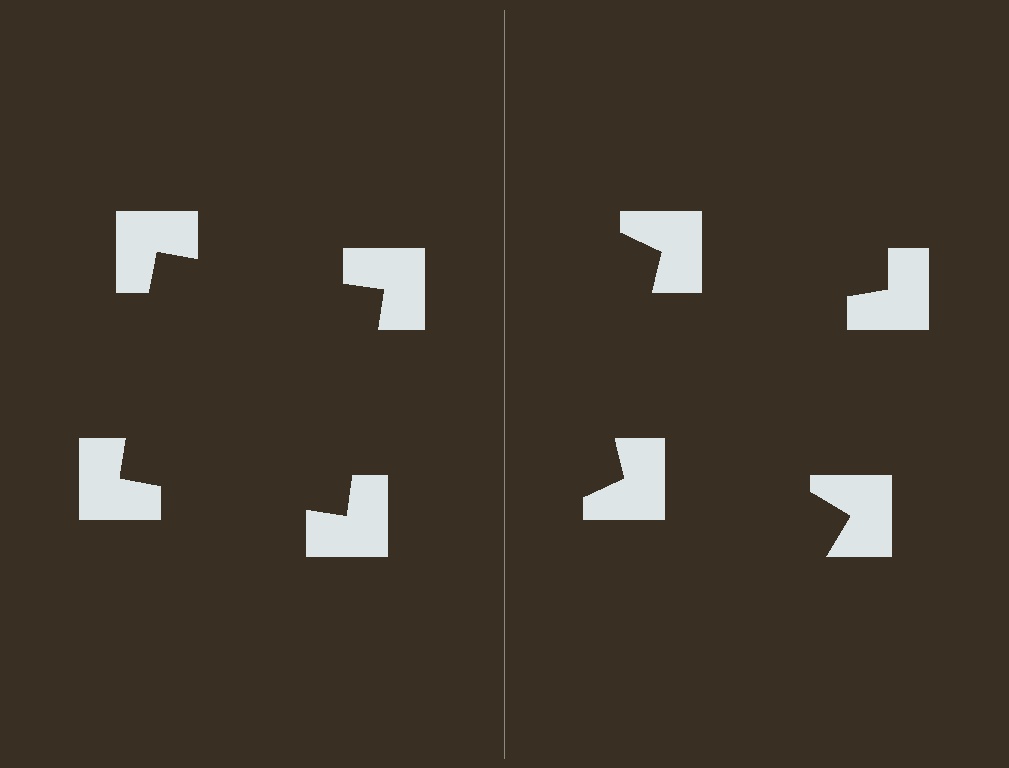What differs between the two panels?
The notched squares are positioned identically on both sides; only the wedge orientations differ. On the left they align to a square; on the right they are misaligned.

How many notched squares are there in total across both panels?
8 — 4 on each side.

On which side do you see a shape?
An illusory square appears on the left side. On the right side the wedge cuts are rotated, so no coherent shape forms.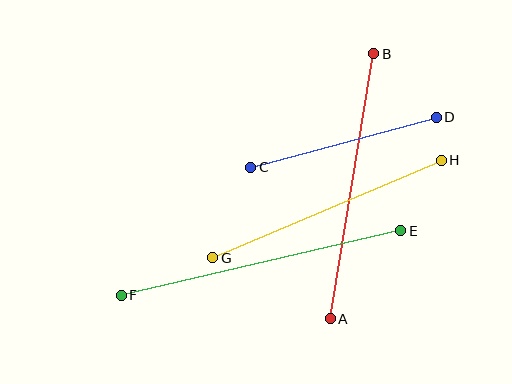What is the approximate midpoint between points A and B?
The midpoint is at approximately (352, 186) pixels.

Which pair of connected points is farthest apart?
Points E and F are farthest apart.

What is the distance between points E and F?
The distance is approximately 287 pixels.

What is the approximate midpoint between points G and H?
The midpoint is at approximately (327, 209) pixels.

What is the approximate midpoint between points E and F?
The midpoint is at approximately (261, 263) pixels.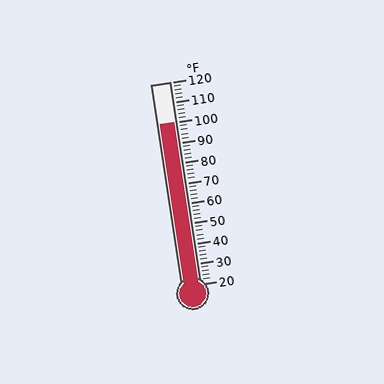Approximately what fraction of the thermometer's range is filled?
The thermometer is filled to approximately 80% of its range.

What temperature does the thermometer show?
The thermometer shows approximately 100°F.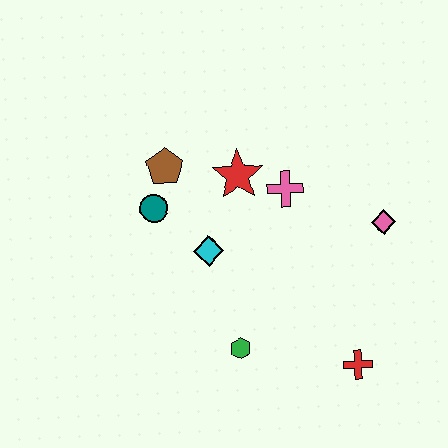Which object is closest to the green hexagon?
The cyan diamond is closest to the green hexagon.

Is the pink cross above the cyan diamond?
Yes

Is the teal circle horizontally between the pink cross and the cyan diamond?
No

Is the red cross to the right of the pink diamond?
No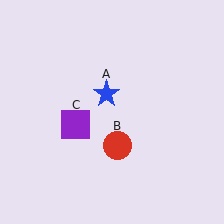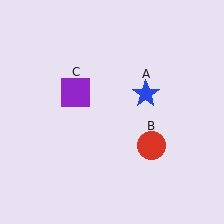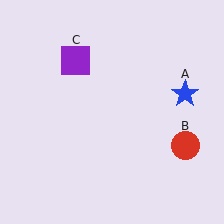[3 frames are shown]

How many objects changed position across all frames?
3 objects changed position: blue star (object A), red circle (object B), purple square (object C).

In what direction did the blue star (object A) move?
The blue star (object A) moved right.